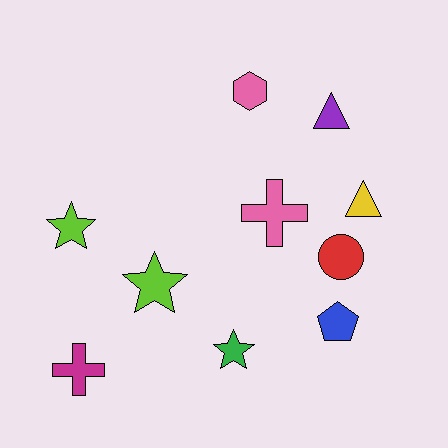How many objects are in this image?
There are 10 objects.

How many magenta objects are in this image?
There is 1 magenta object.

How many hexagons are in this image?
There is 1 hexagon.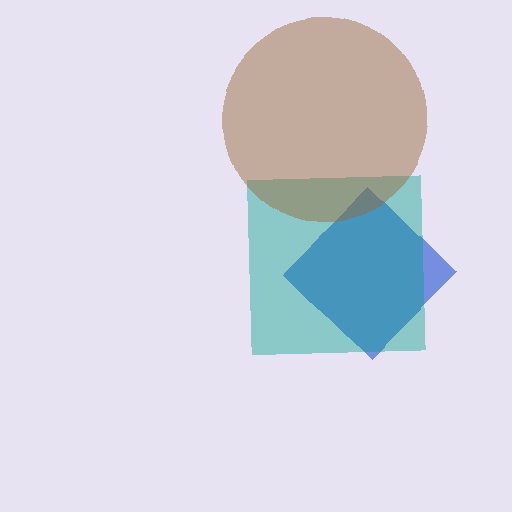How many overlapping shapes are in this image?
There are 3 overlapping shapes in the image.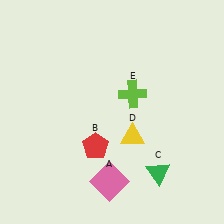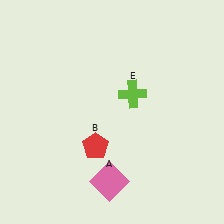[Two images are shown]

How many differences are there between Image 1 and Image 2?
There are 2 differences between the two images.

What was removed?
The green triangle (C), the yellow triangle (D) were removed in Image 2.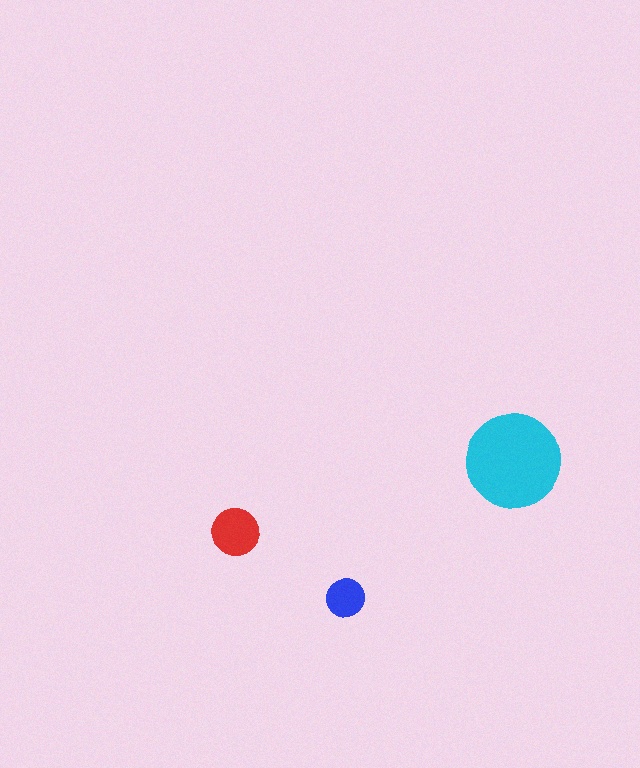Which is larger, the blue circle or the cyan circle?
The cyan one.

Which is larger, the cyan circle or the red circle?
The cyan one.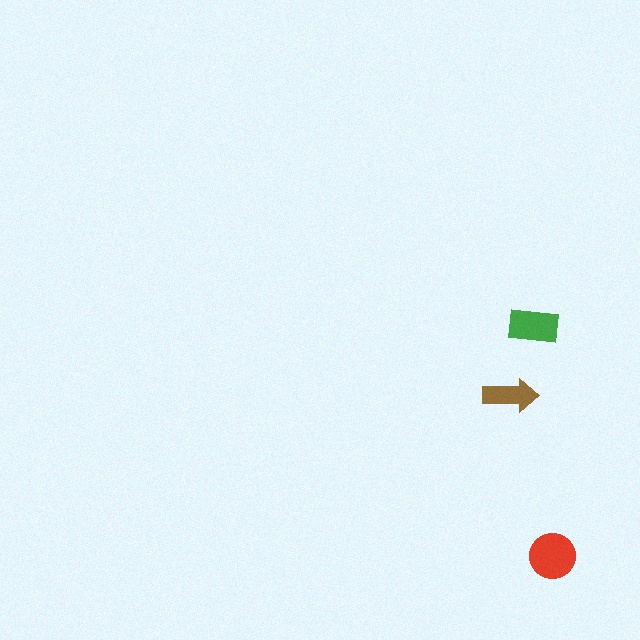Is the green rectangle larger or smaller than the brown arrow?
Larger.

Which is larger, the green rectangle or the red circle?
The red circle.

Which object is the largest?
The red circle.